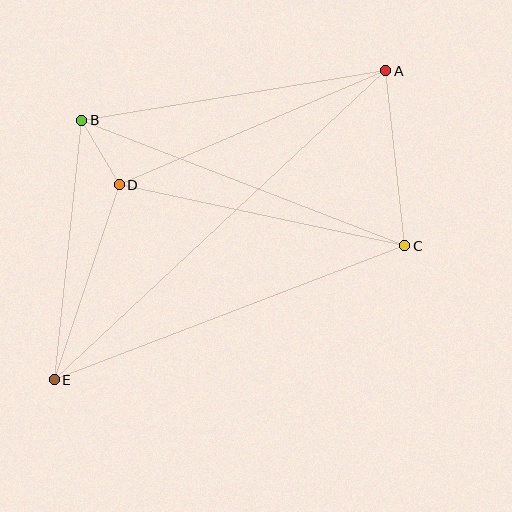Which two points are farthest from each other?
Points A and E are farthest from each other.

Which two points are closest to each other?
Points B and D are closest to each other.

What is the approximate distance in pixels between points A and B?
The distance between A and B is approximately 308 pixels.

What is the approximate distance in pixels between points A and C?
The distance between A and C is approximately 176 pixels.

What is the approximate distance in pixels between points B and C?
The distance between B and C is approximately 347 pixels.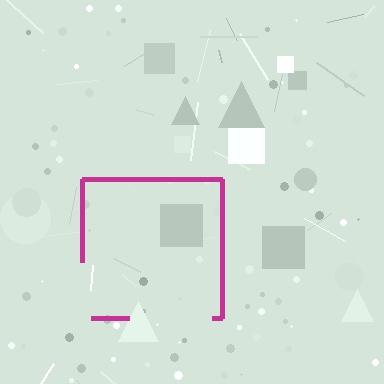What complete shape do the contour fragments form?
The contour fragments form a square.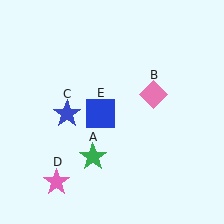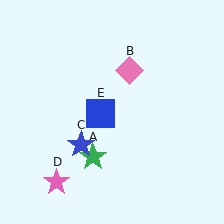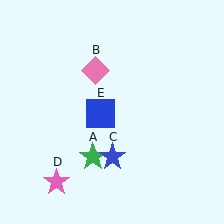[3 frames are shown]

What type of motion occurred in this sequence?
The pink diamond (object B), blue star (object C) rotated counterclockwise around the center of the scene.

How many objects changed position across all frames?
2 objects changed position: pink diamond (object B), blue star (object C).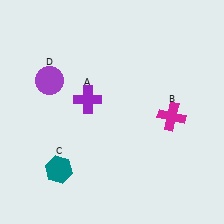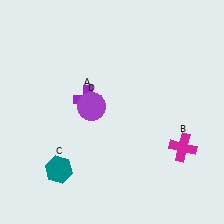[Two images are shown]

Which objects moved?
The objects that moved are: the magenta cross (B), the purple circle (D).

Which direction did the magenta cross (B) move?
The magenta cross (B) moved down.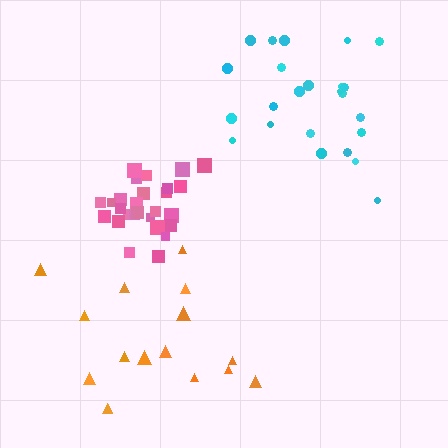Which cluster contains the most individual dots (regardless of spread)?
Pink (28).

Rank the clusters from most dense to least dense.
pink, cyan, orange.